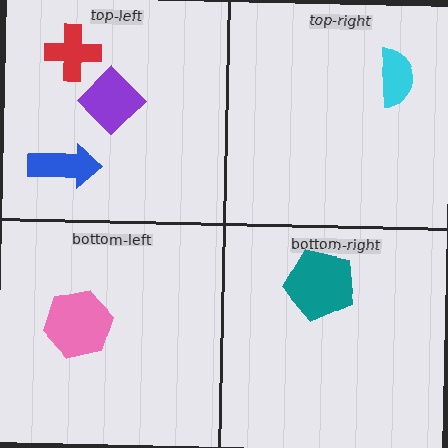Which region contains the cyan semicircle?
The top-right region.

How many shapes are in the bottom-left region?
1.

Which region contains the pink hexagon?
The bottom-left region.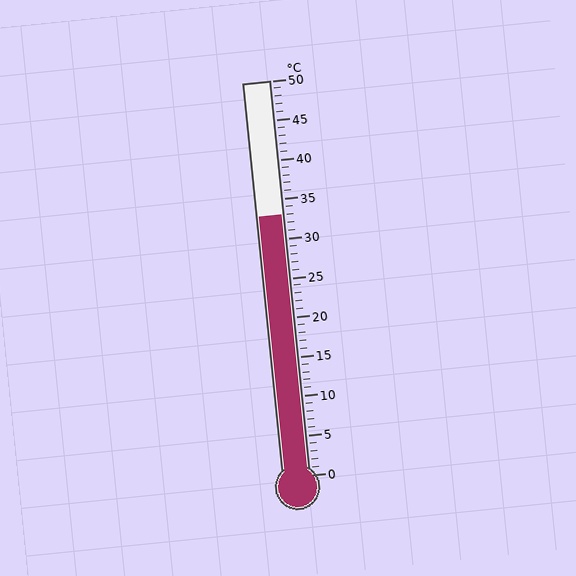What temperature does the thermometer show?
The thermometer shows approximately 33°C.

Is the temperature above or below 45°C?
The temperature is below 45°C.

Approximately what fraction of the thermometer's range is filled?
The thermometer is filled to approximately 65% of its range.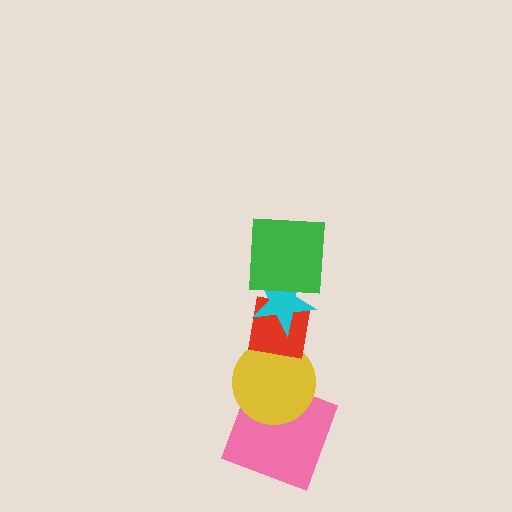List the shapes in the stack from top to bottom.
From top to bottom: the green square, the cyan star, the red square, the yellow circle, the pink square.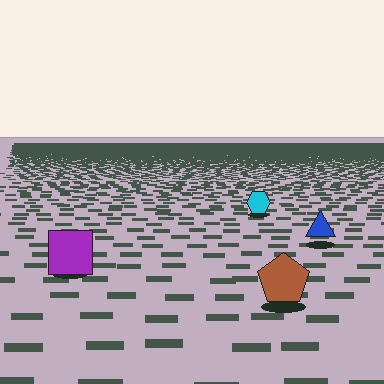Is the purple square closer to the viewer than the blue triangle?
Yes. The purple square is closer — you can tell from the texture gradient: the ground texture is coarser near it.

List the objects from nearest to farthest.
From nearest to farthest: the brown pentagon, the purple square, the blue triangle, the cyan hexagon.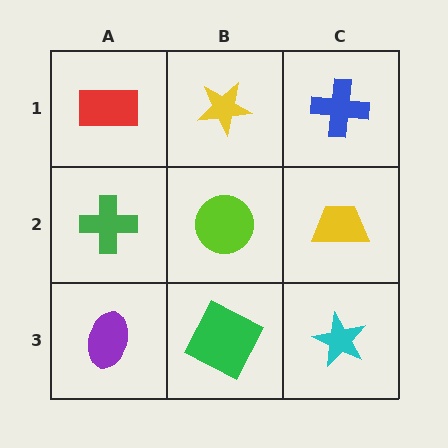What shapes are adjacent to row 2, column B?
A yellow star (row 1, column B), a green square (row 3, column B), a green cross (row 2, column A), a yellow trapezoid (row 2, column C).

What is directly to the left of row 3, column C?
A green square.